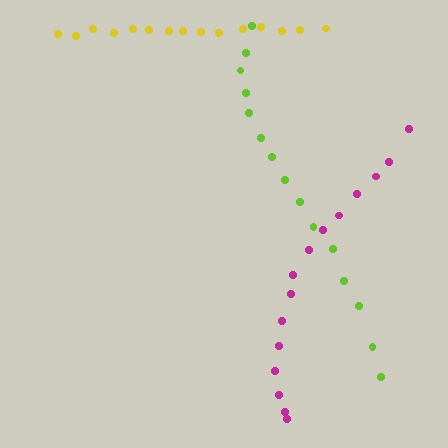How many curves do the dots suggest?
There are 3 distinct paths.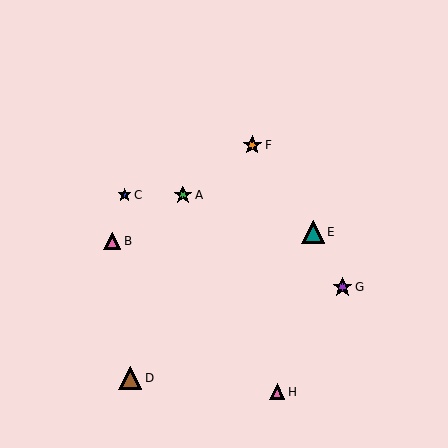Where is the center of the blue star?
The center of the blue star is at (125, 195).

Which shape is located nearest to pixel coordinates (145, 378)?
The brown triangle (labeled D) at (130, 378) is nearest to that location.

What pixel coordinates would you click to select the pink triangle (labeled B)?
Click at (112, 241) to select the pink triangle B.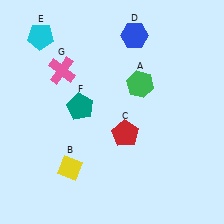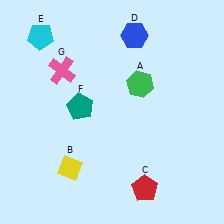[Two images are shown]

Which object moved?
The red pentagon (C) moved down.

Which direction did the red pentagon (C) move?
The red pentagon (C) moved down.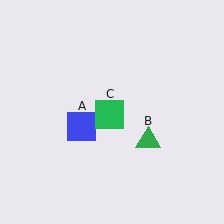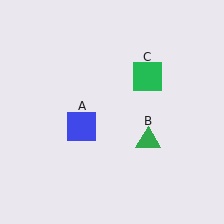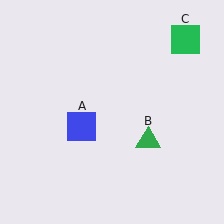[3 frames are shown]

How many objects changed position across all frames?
1 object changed position: green square (object C).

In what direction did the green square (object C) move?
The green square (object C) moved up and to the right.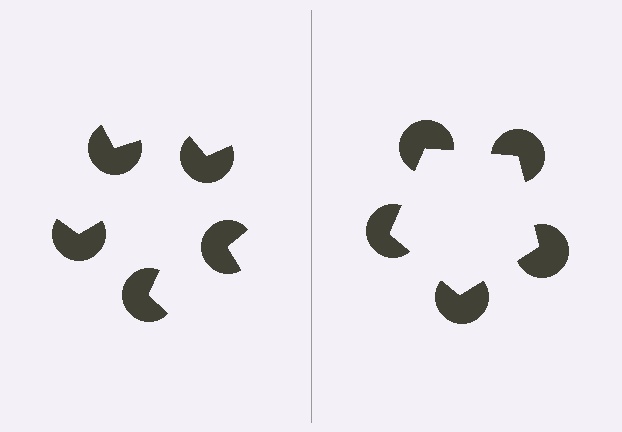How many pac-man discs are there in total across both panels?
10 — 5 on each side.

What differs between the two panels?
The pac-man discs are positioned identically on both sides; only the wedge orientations differ. On the right they align to a pentagon; on the left they are misaligned.